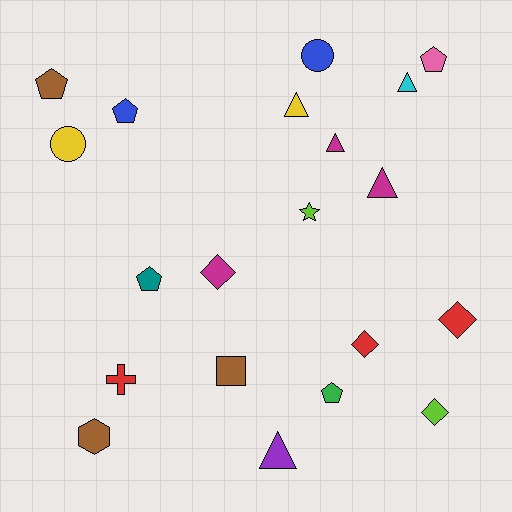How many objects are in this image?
There are 20 objects.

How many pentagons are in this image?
There are 5 pentagons.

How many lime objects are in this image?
There are 2 lime objects.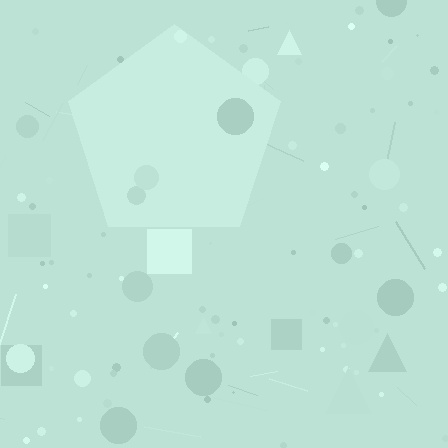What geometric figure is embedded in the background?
A pentagon is embedded in the background.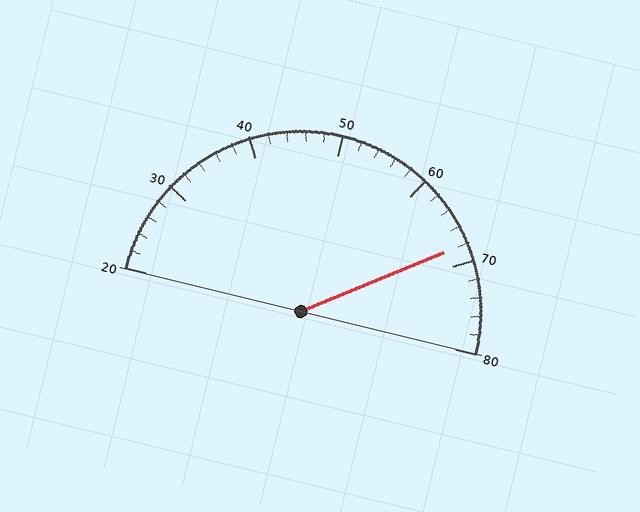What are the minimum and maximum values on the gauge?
The gauge ranges from 20 to 80.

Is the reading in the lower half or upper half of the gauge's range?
The reading is in the upper half of the range (20 to 80).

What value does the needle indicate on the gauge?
The needle indicates approximately 68.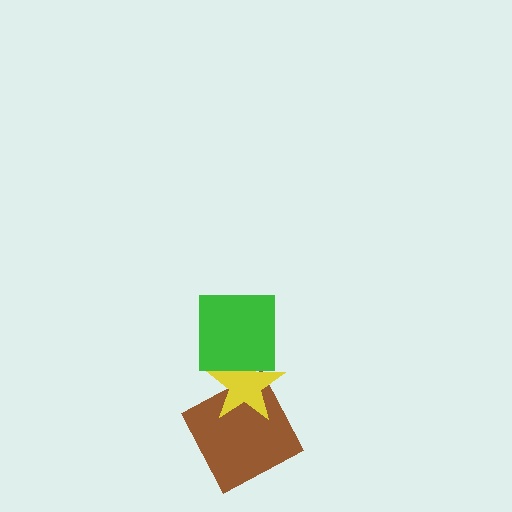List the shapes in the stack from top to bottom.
From top to bottom: the green square, the yellow star, the brown square.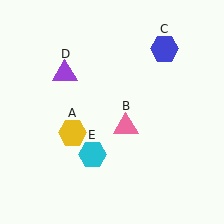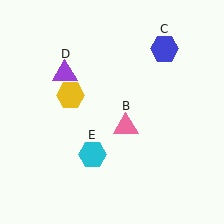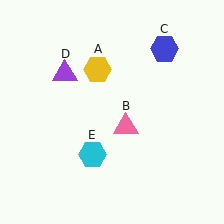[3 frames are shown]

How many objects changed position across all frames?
1 object changed position: yellow hexagon (object A).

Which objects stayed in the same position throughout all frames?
Pink triangle (object B) and blue hexagon (object C) and purple triangle (object D) and cyan hexagon (object E) remained stationary.